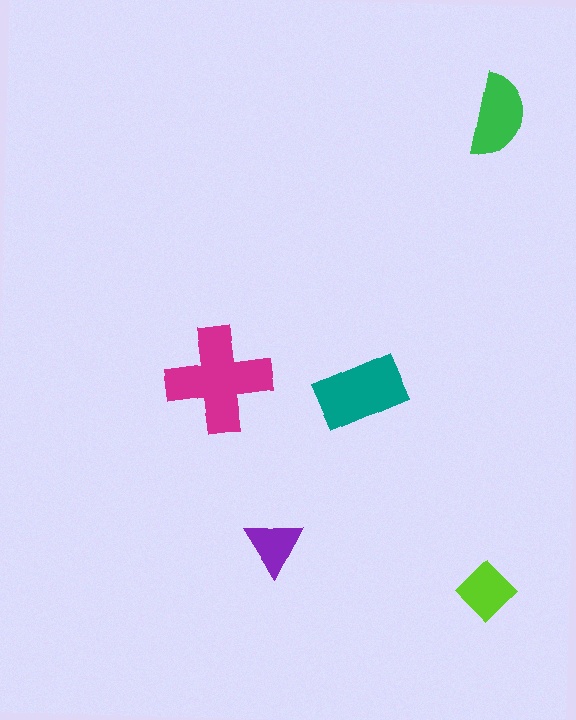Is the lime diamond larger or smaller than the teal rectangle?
Smaller.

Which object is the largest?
The magenta cross.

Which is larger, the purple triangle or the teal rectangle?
The teal rectangle.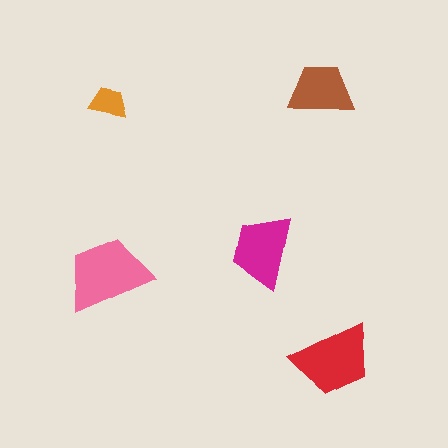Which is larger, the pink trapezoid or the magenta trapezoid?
The pink one.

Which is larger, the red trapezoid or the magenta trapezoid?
The red one.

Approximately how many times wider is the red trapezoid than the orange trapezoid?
About 2 times wider.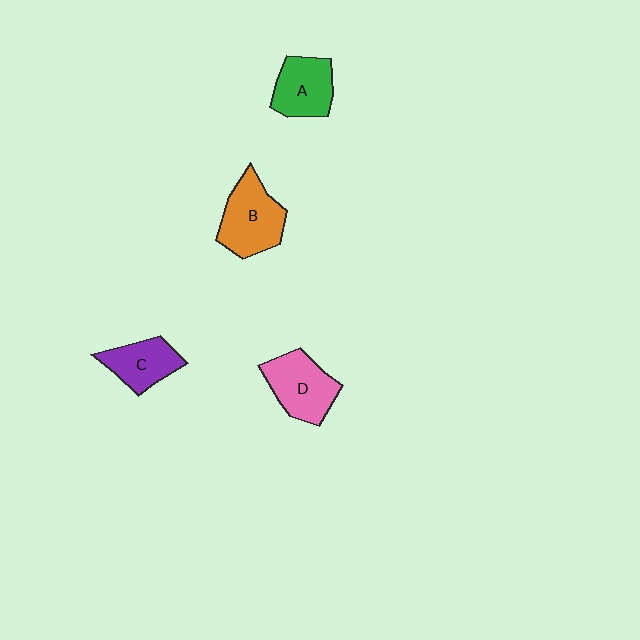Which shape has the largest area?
Shape B (orange).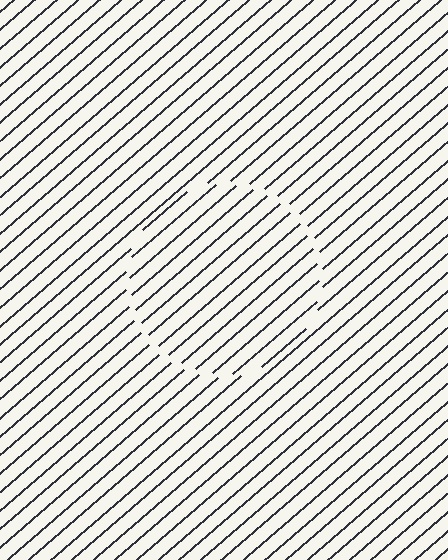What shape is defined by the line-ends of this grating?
An illusory circle. The interior of the shape contains the same grating, shifted by half a period — the contour is defined by the phase discontinuity where line-ends from the inner and outer gratings abut.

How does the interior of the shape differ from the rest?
The interior of the shape contains the same grating, shifted by half a period — the contour is defined by the phase discontinuity where line-ends from the inner and outer gratings abut.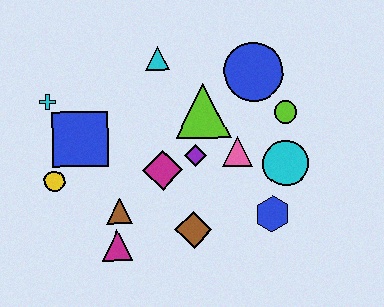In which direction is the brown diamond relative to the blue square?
The brown diamond is to the right of the blue square.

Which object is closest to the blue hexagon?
The cyan circle is closest to the blue hexagon.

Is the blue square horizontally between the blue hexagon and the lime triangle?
No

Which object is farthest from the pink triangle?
The cyan cross is farthest from the pink triangle.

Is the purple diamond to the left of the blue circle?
Yes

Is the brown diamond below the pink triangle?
Yes